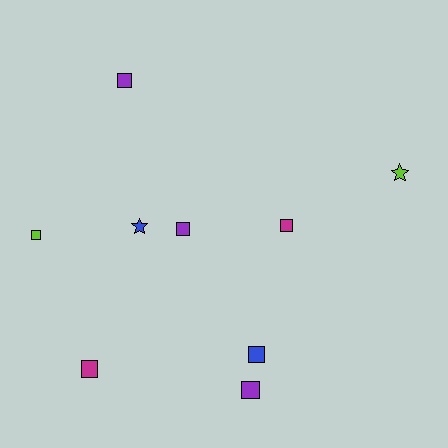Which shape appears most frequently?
Square, with 7 objects.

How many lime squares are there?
There is 1 lime square.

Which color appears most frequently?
Purple, with 3 objects.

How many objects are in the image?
There are 9 objects.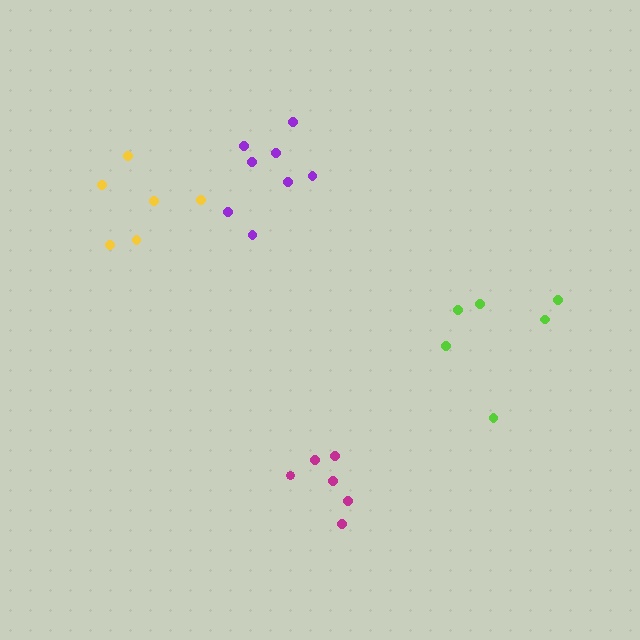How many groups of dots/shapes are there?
There are 4 groups.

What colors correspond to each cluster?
The clusters are colored: purple, magenta, lime, yellow.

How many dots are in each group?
Group 1: 8 dots, Group 2: 6 dots, Group 3: 6 dots, Group 4: 6 dots (26 total).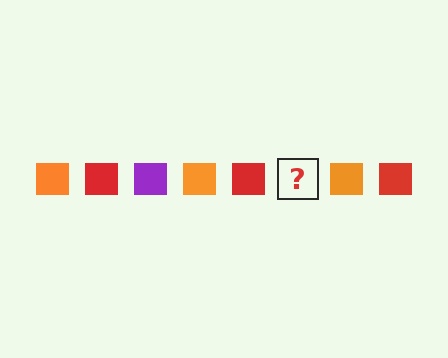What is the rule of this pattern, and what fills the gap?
The rule is that the pattern cycles through orange, red, purple squares. The gap should be filled with a purple square.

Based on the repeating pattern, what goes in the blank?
The blank should be a purple square.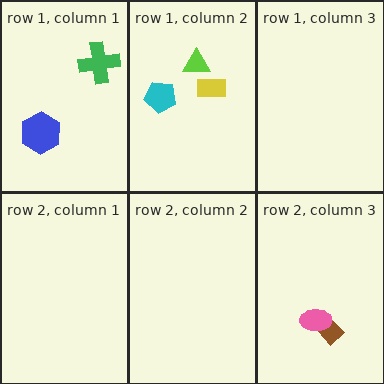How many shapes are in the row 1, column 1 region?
2.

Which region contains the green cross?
The row 1, column 1 region.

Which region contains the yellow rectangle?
The row 1, column 2 region.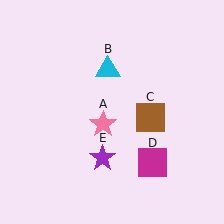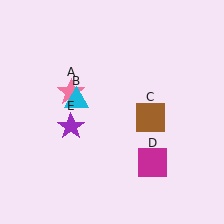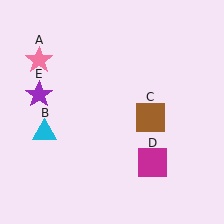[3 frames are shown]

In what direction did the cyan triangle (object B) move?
The cyan triangle (object B) moved down and to the left.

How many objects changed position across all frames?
3 objects changed position: pink star (object A), cyan triangle (object B), purple star (object E).